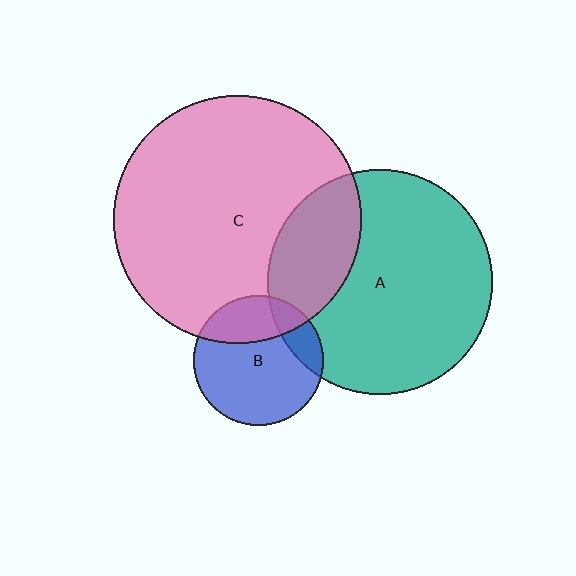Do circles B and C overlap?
Yes.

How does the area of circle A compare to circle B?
Approximately 3.0 times.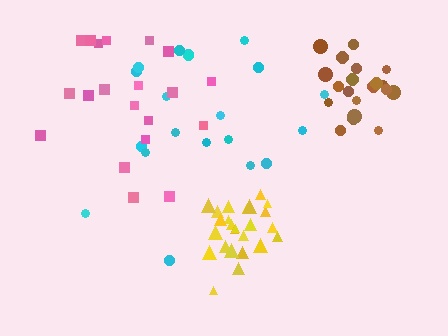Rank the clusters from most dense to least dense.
yellow, brown, pink, cyan.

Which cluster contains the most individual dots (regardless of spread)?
Yellow (25).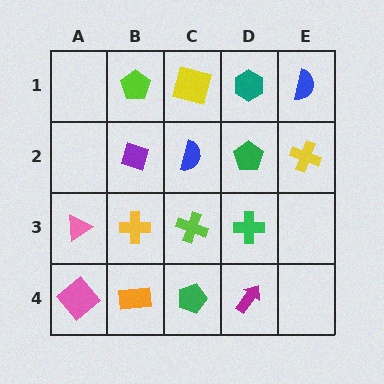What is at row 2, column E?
A yellow cross.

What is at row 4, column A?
A pink diamond.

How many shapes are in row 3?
4 shapes.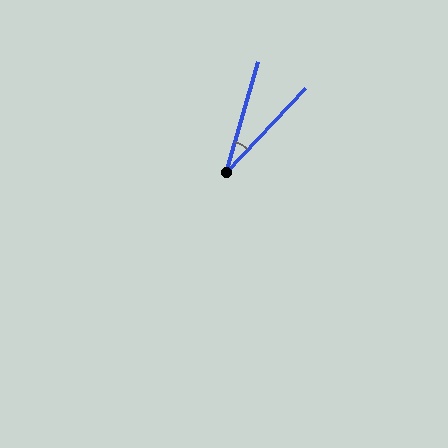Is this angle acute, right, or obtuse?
It is acute.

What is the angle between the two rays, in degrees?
Approximately 27 degrees.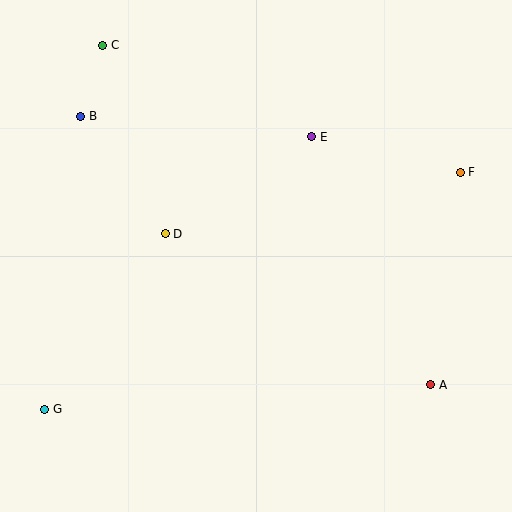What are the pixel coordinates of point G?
Point G is at (45, 409).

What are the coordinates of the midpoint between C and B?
The midpoint between C and B is at (92, 81).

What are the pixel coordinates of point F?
Point F is at (460, 172).